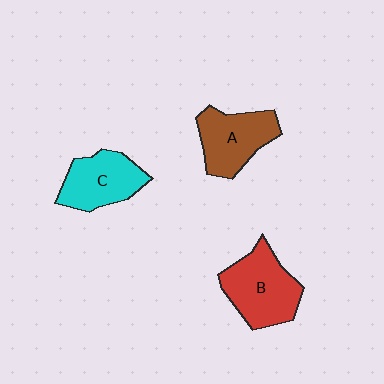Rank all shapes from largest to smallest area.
From largest to smallest: B (red), A (brown), C (cyan).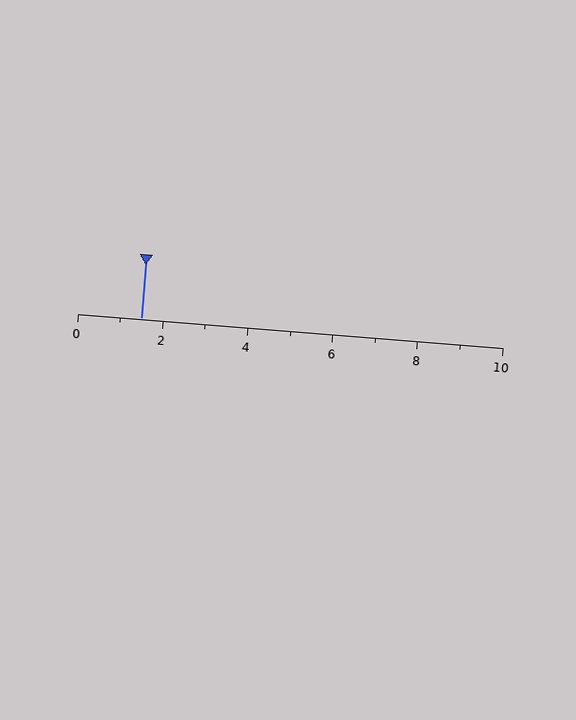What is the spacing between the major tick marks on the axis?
The major ticks are spaced 2 apart.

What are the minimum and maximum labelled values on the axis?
The axis runs from 0 to 10.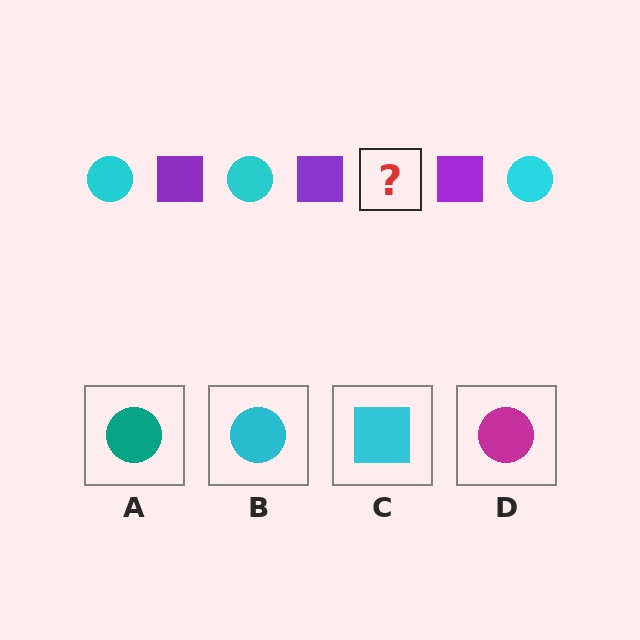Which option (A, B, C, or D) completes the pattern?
B.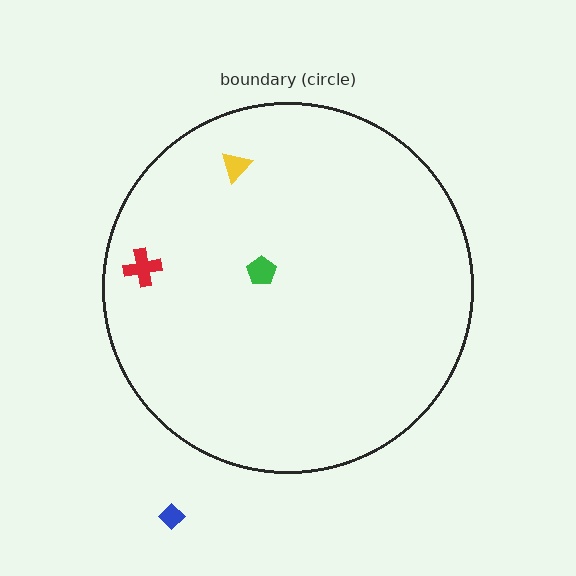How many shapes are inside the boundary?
3 inside, 1 outside.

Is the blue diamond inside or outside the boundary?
Outside.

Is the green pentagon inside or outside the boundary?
Inside.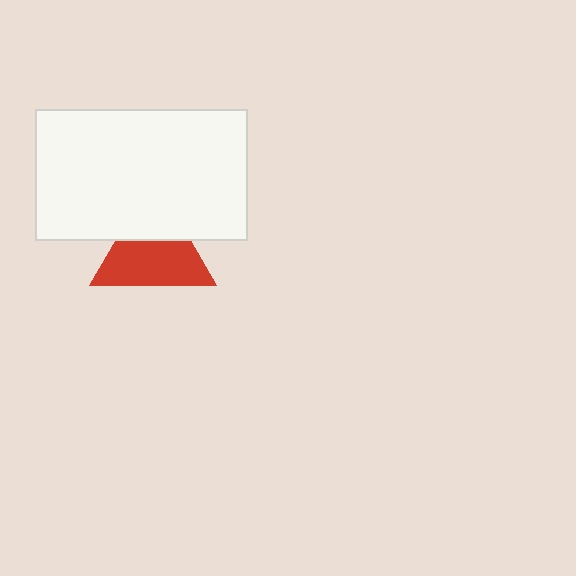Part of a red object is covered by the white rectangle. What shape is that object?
It is a triangle.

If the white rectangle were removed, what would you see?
You would see the complete red triangle.